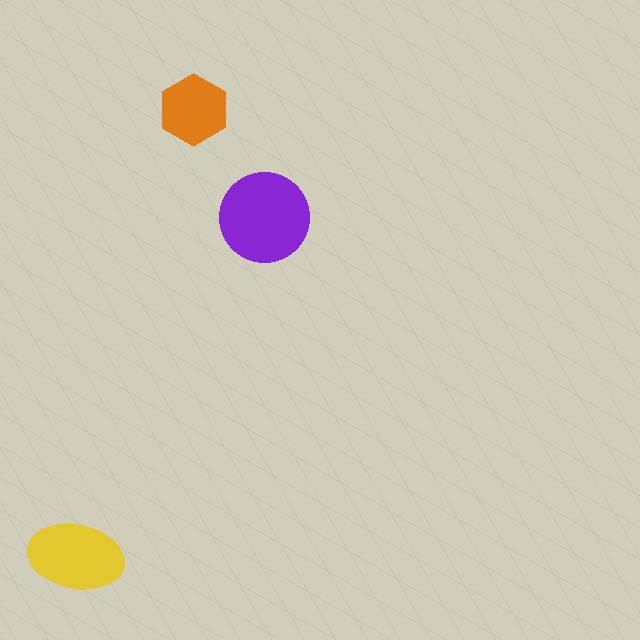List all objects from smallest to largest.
The orange hexagon, the yellow ellipse, the purple circle.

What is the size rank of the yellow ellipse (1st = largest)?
2nd.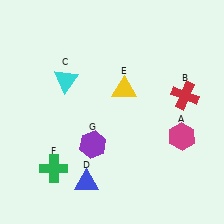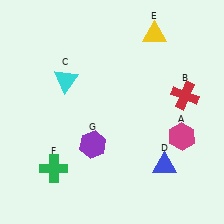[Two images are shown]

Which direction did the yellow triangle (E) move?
The yellow triangle (E) moved up.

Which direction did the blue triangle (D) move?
The blue triangle (D) moved right.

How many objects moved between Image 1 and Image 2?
2 objects moved between the two images.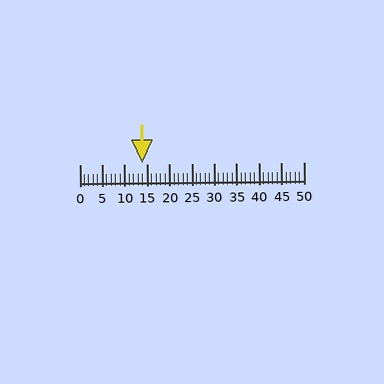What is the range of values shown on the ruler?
The ruler shows values from 0 to 50.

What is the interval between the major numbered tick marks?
The major tick marks are spaced 5 units apart.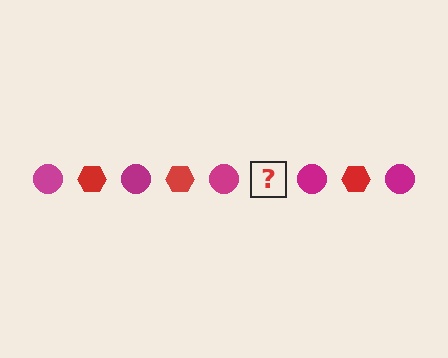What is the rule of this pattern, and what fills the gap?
The rule is that the pattern alternates between magenta circle and red hexagon. The gap should be filled with a red hexagon.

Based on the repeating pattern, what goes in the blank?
The blank should be a red hexagon.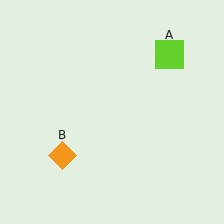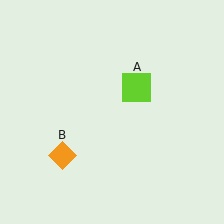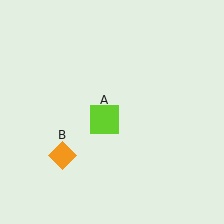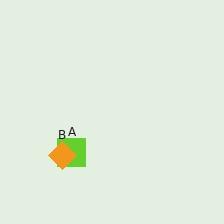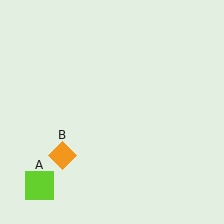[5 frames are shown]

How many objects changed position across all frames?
1 object changed position: lime square (object A).